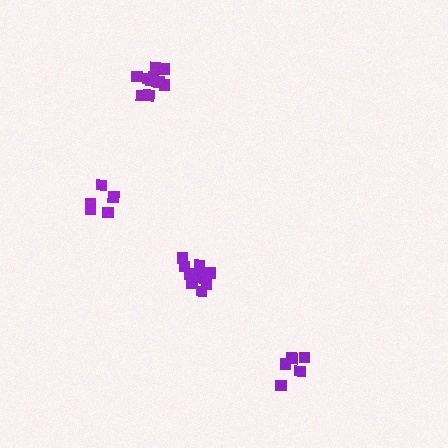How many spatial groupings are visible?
There are 4 spatial groupings.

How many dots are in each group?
Group 1: 5 dots, Group 2: 10 dots, Group 3: 5 dots, Group 4: 11 dots (31 total).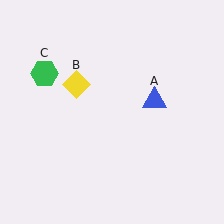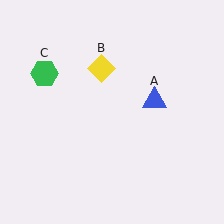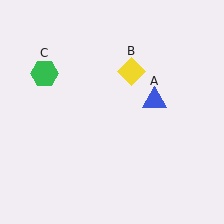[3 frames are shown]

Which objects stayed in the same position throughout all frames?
Blue triangle (object A) and green hexagon (object C) remained stationary.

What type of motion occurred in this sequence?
The yellow diamond (object B) rotated clockwise around the center of the scene.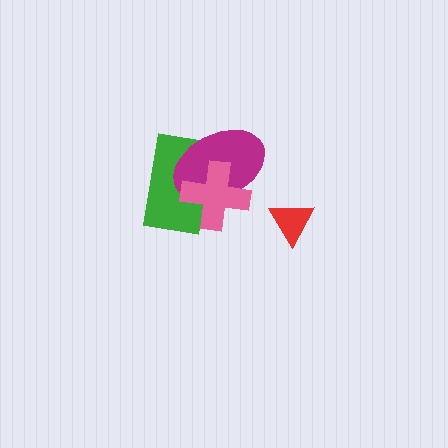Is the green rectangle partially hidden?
Yes, it is partially covered by another shape.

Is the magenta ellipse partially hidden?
Yes, it is partially covered by another shape.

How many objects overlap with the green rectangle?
2 objects overlap with the green rectangle.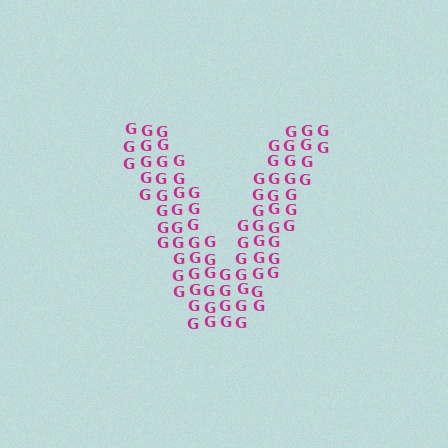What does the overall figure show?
The overall figure shows the letter V.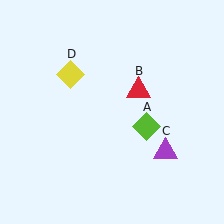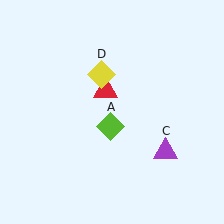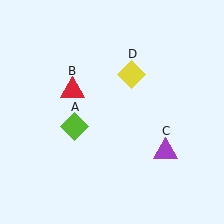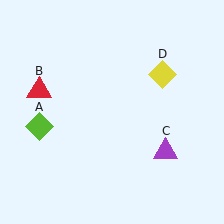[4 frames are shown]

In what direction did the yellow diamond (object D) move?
The yellow diamond (object D) moved right.